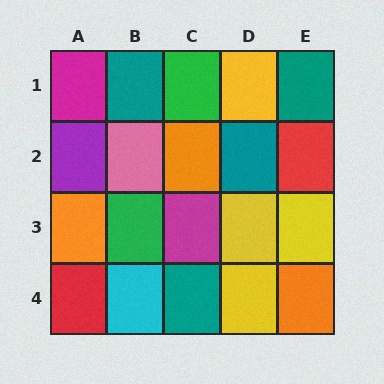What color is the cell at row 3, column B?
Green.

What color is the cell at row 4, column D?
Yellow.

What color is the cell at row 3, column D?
Yellow.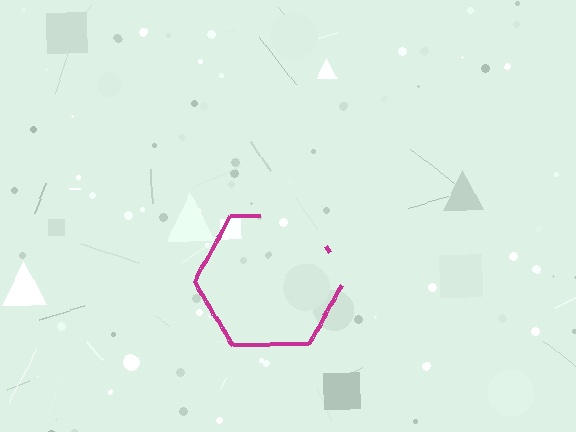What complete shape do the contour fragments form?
The contour fragments form a hexagon.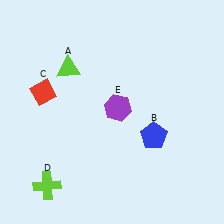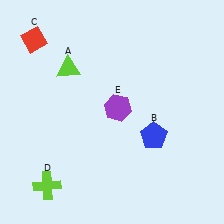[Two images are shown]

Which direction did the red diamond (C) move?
The red diamond (C) moved up.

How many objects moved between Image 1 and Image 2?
1 object moved between the two images.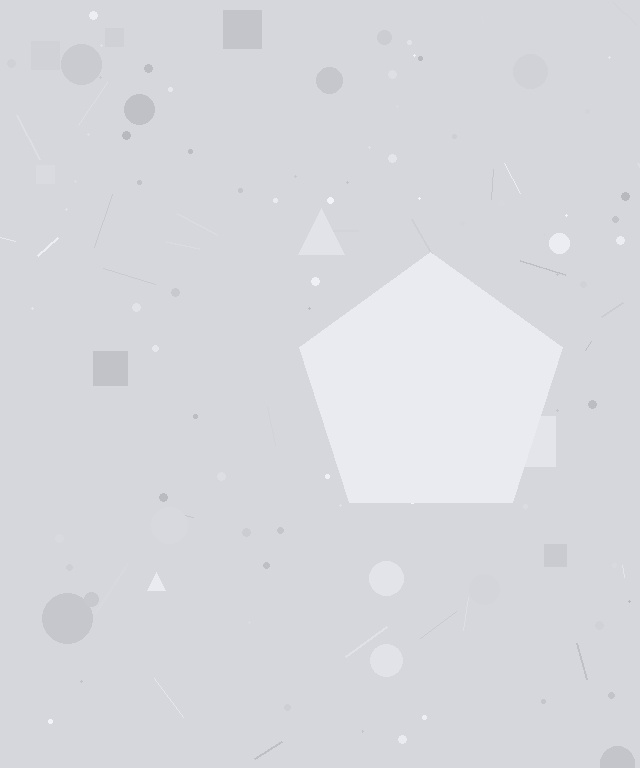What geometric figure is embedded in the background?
A pentagon is embedded in the background.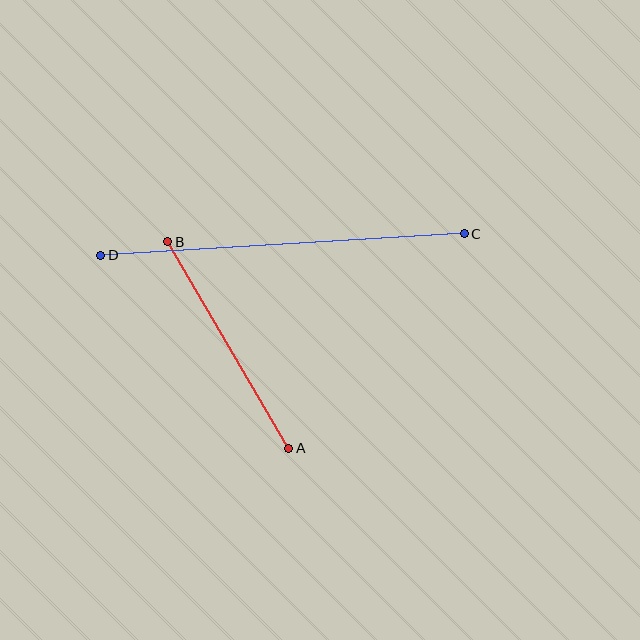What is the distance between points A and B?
The distance is approximately 239 pixels.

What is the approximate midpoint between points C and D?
The midpoint is at approximately (283, 245) pixels.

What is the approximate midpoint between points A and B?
The midpoint is at approximately (228, 345) pixels.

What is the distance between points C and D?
The distance is approximately 364 pixels.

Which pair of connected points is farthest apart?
Points C and D are farthest apart.